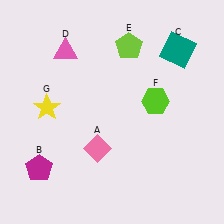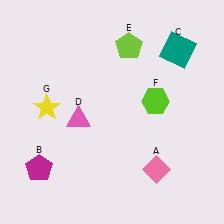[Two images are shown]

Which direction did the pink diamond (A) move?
The pink diamond (A) moved right.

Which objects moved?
The objects that moved are: the pink diamond (A), the pink triangle (D).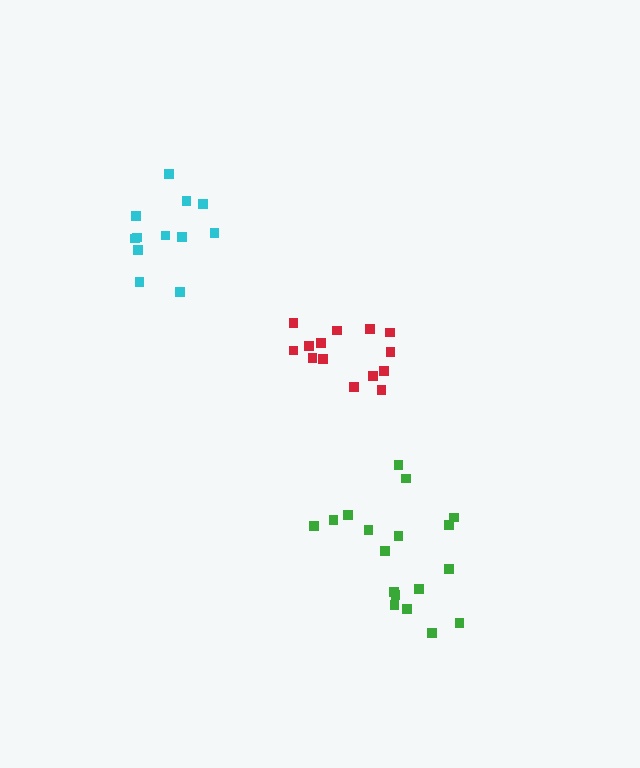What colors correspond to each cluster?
The clusters are colored: green, red, cyan.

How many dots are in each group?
Group 1: 18 dots, Group 2: 14 dots, Group 3: 12 dots (44 total).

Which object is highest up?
The cyan cluster is topmost.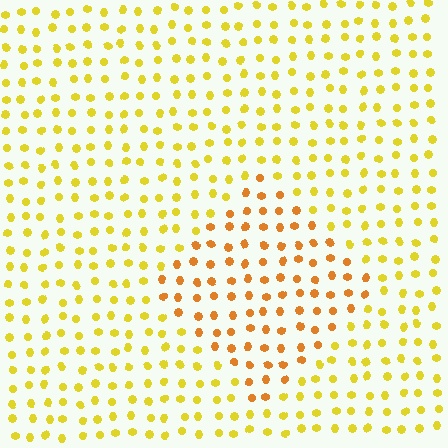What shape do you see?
I see a diamond.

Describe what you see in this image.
The image is filled with small yellow elements in a uniform arrangement. A diamond-shaped region is visible where the elements are tinted to a slightly different hue, forming a subtle color boundary.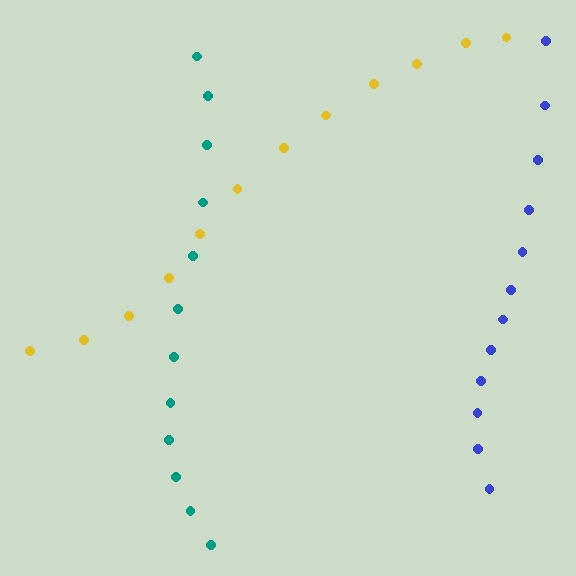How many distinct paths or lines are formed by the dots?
There are 3 distinct paths.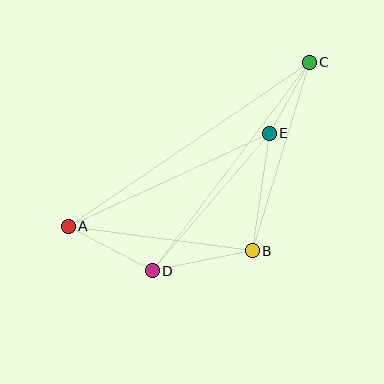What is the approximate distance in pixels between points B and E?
The distance between B and E is approximately 119 pixels.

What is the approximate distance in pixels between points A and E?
The distance between A and E is approximately 221 pixels.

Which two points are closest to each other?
Points C and E are closest to each other.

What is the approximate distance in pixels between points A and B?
The distance between A and B is approximately 185 pixels.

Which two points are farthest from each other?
Points A and C are farthest from each other.